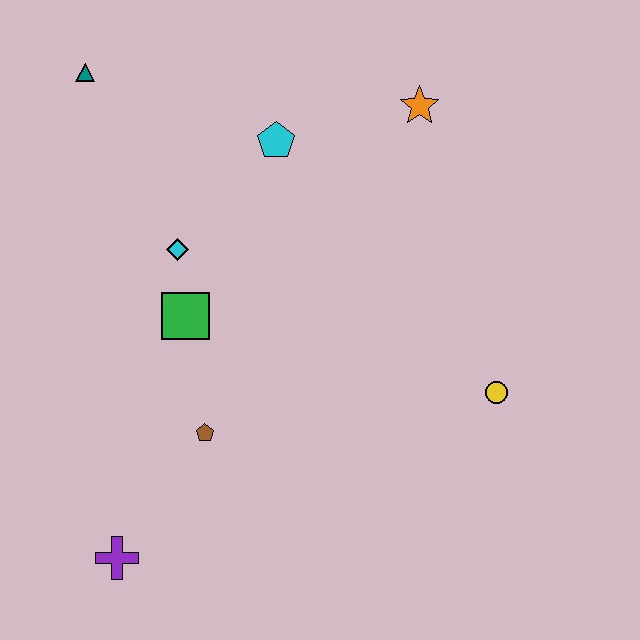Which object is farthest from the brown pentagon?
The orange star is farthest from the brown pentagon.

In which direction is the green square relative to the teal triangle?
The green square is below the teal triangle.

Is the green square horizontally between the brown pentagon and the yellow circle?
No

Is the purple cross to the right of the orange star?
No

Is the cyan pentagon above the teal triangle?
No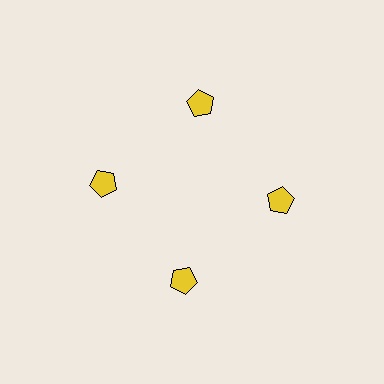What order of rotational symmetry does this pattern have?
This pattern has 4-fold rotational symmetry.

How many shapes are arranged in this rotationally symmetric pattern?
There are 4 shapes, arranged in 4 groups of 1.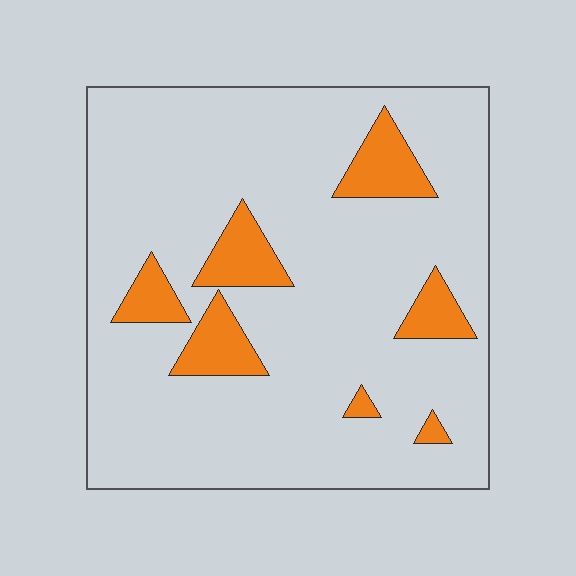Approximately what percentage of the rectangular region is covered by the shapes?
Approximately 15%.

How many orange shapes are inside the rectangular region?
7.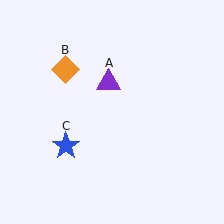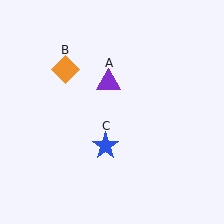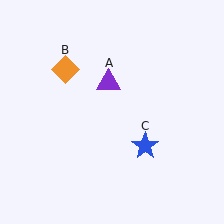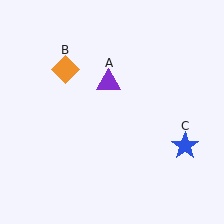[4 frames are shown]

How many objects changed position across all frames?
1 object changed position: blue star (object C).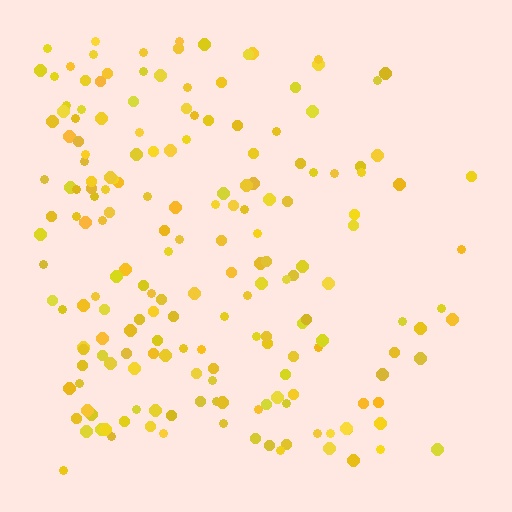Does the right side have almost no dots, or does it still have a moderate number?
Still a moderate number, just noticeably fewer than the left.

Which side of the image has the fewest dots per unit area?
The right.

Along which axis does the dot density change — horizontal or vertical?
Horizontal.